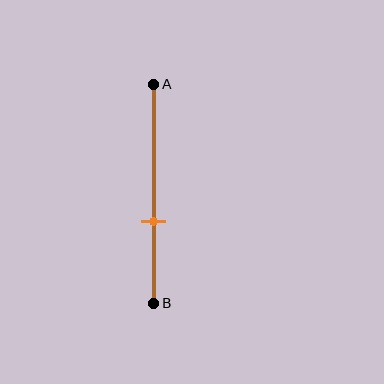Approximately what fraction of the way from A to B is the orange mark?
The orange mark is approximately 65% of the way from A to B.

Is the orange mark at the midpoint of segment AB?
No, the mark is at about 65% from A, not at the 50% midpoint.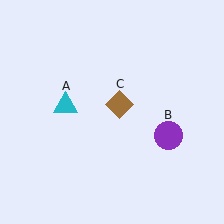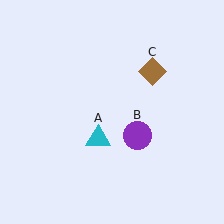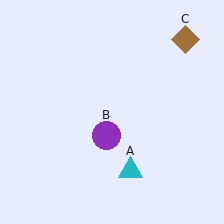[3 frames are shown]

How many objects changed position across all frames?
3 objects changed position: cyan triangle (object A), purple circle (object B), brown diamond (object C).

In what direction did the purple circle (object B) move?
The purple circle (object B) moved left.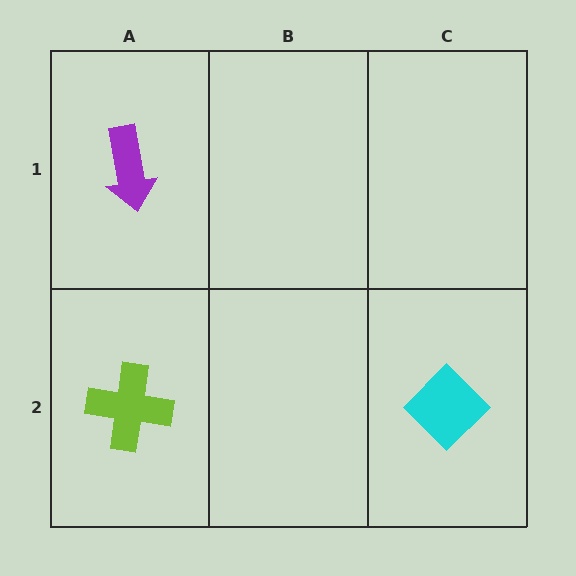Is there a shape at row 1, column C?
No, that cell is empty.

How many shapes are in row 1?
1 shape.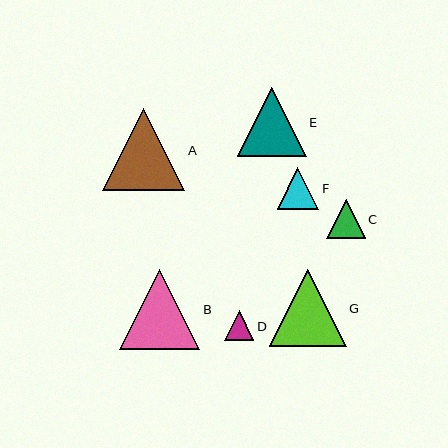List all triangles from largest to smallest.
From largest to smallest: A, B, G, E, F, C, D.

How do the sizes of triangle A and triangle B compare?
Triangle A and triangle B are approximately the same size.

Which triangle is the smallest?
Triangle D is the smallest with a size of approximately 30 pixels.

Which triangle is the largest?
Triangle A is the largest with a size of approximately 83 pixels.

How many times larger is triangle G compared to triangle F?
Triangle G is approximately 1.8 times the size of triangle F.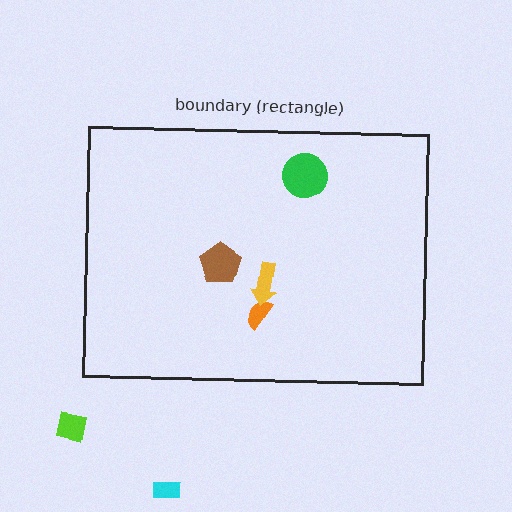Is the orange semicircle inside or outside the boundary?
Inside.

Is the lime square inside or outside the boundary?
Outside.